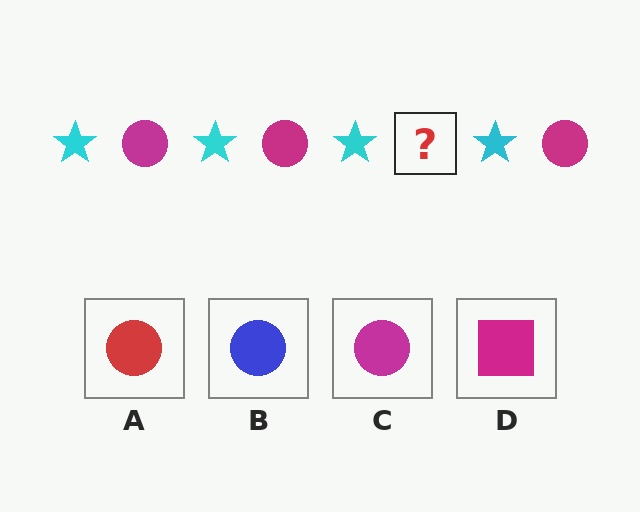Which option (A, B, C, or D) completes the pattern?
C.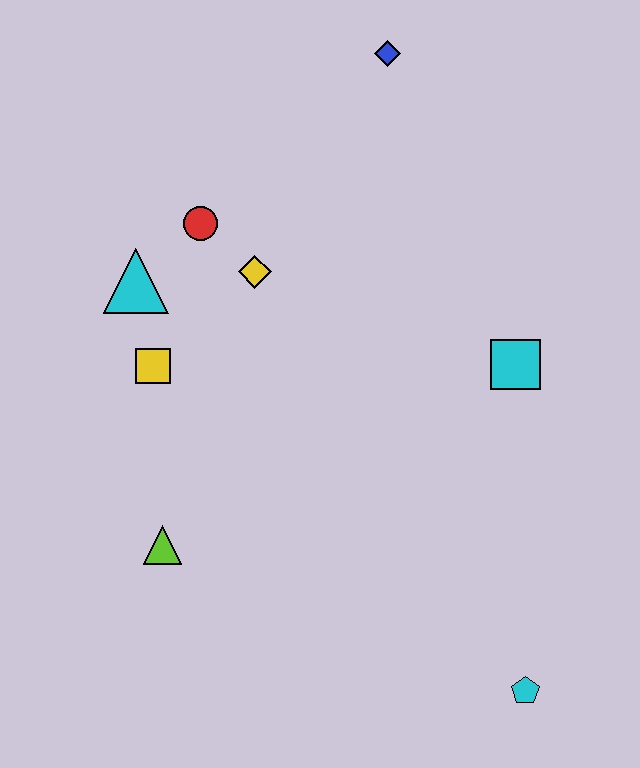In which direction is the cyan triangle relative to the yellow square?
The cyan triangle is above the yellow square.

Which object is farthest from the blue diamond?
The cyan pentagon is farthest from the blue diamond.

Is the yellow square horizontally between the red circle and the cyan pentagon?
No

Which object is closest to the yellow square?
The cyan triangle is closest to the yellow square.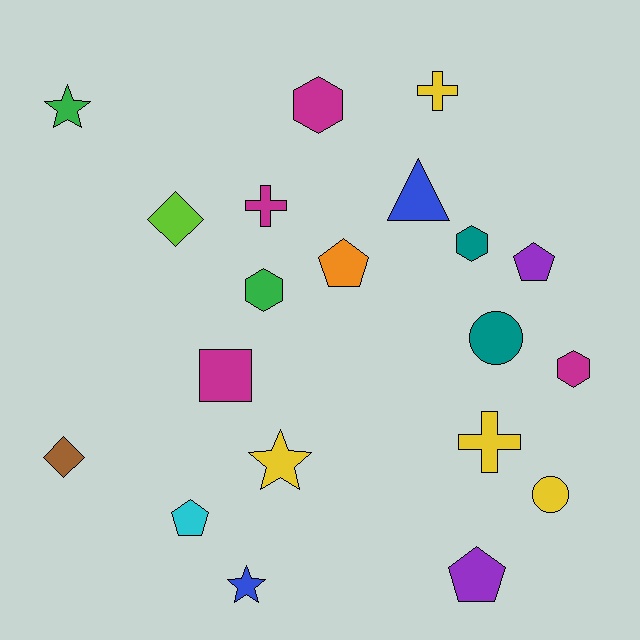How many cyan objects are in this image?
There is 1 cyan object.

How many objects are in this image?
There are 20 objects.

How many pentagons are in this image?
There are 4 pentagons.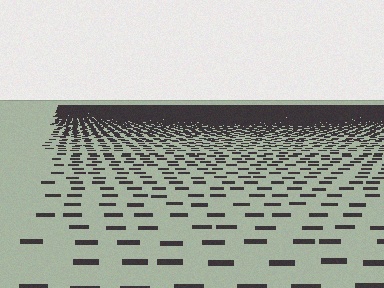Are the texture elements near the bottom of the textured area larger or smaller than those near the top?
Larger. Near the bottom, elements are closer to the viewer and appear at a bigger on-screen size.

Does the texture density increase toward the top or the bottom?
Density increases toward the top.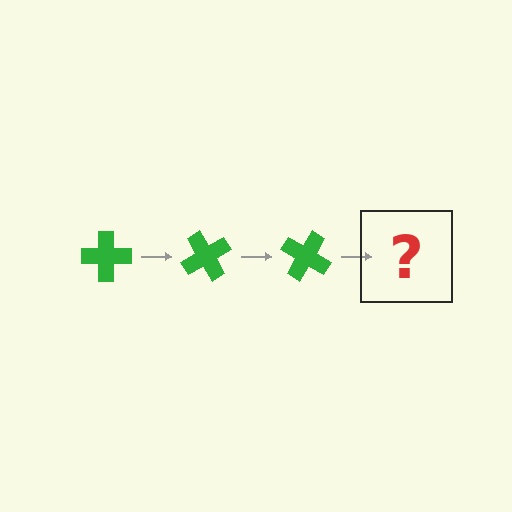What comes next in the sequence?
The next element should be a green cross rotated 180 degrees.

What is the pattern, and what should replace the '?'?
The pattern is that the cross rotates 60 degrees each step. The '?' should be a green cross rotated 180 degrees.